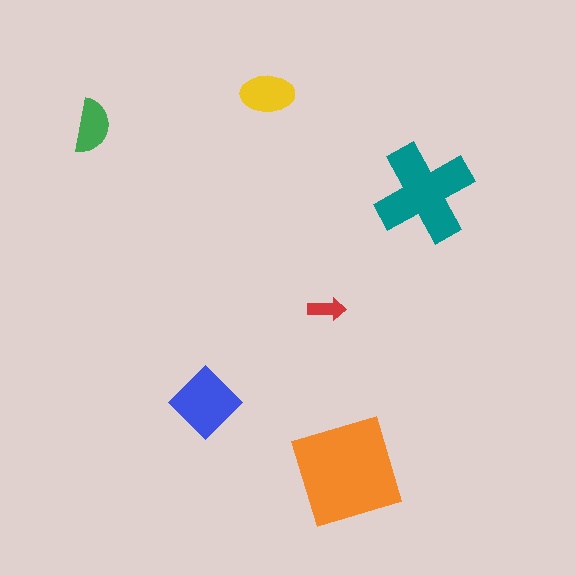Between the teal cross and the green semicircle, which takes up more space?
The teal cross.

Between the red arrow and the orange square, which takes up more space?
The orange square.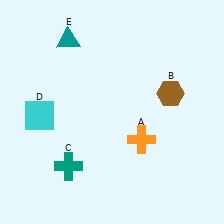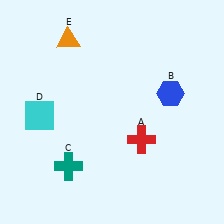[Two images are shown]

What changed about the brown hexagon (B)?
In Image 1, B is brown. In Image 2, it changed to blue.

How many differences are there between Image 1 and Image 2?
There are 3 differences between the two images.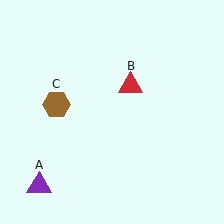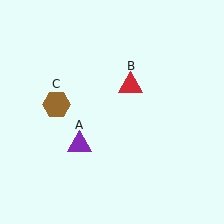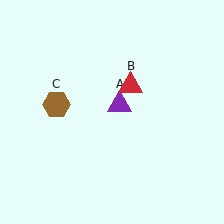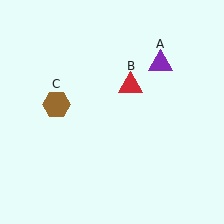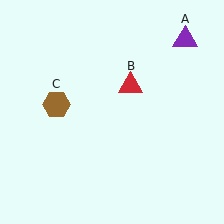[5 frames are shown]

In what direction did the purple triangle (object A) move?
The purple triangle (object A) moved up and to the right.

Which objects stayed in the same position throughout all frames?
Red triangle (object B) and brown hexagon (object C) remained stationary.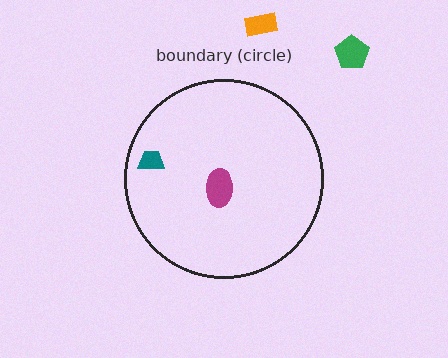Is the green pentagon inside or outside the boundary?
Outside.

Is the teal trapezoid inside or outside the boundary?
Inside.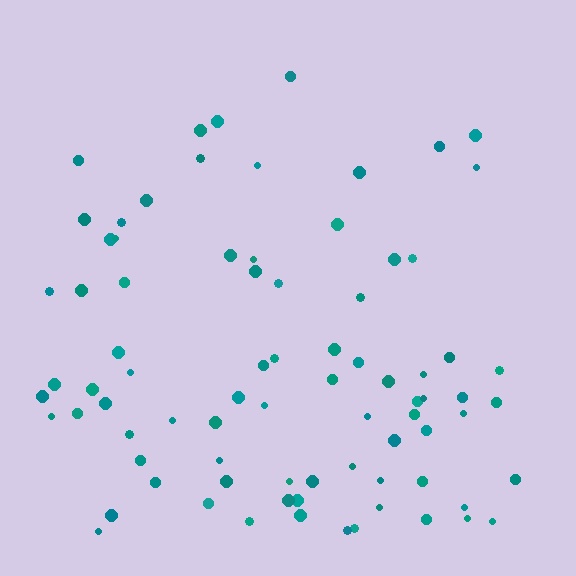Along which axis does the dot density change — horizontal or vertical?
Vertical.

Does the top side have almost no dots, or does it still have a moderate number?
Still a moderate number, just noticeably fewer than the bottom.